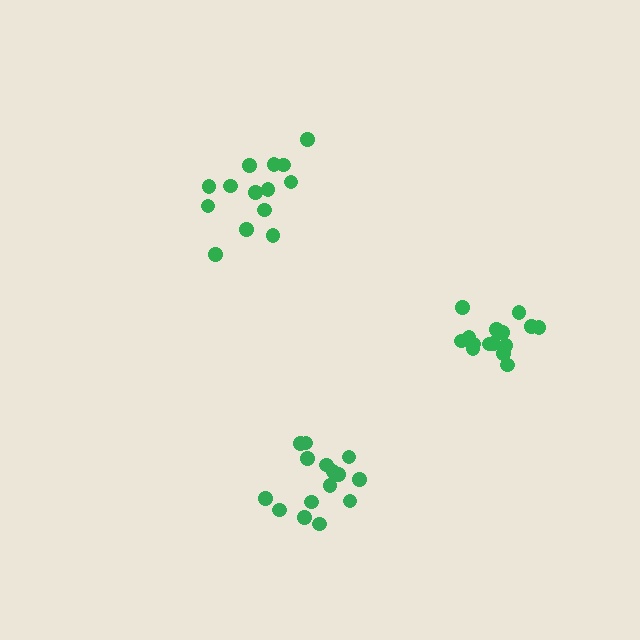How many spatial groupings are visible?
There are 3 spatial groupings.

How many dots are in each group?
Group 1: 14 dots, Group 2: 15 dots, Group 3: 15 dots (44 total).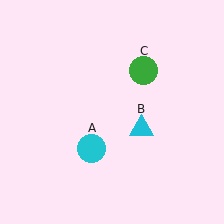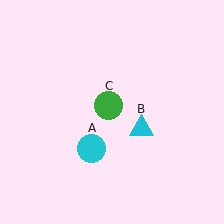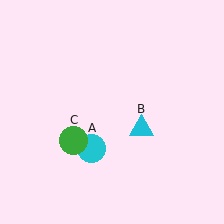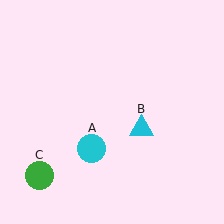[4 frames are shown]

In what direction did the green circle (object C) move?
The green circle (object C) moved down and to the left.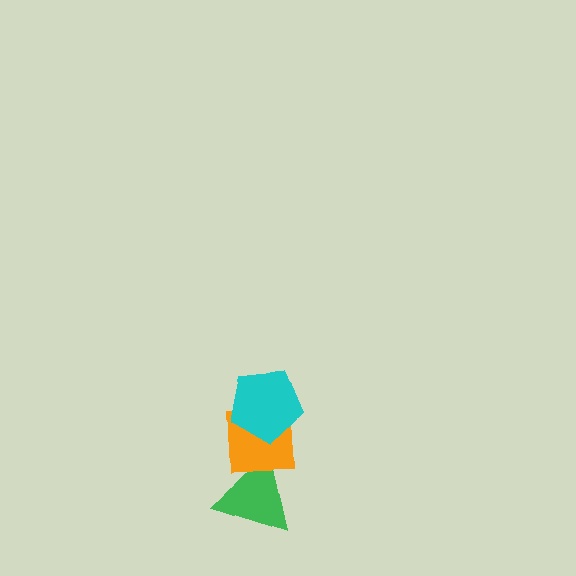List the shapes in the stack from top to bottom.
From top to bottom: the cyan pentagon, the orange square, the green triangle.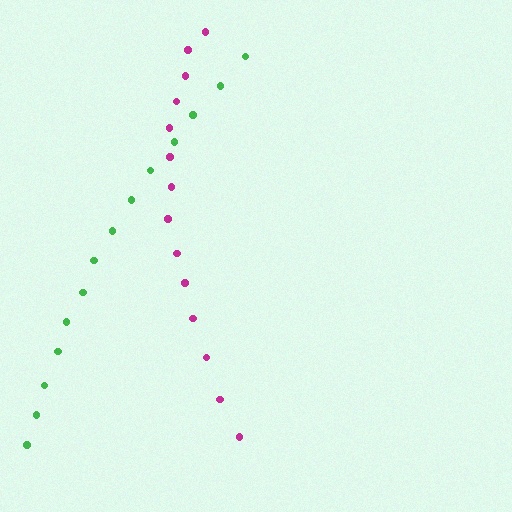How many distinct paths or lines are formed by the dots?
There are 2 distinct paths.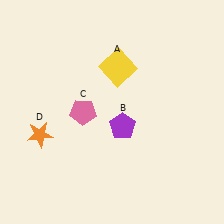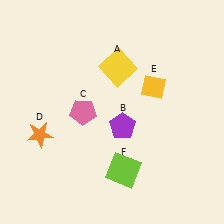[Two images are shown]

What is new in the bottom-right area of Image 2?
A lime square (F) was added in the bottom-right area of Image 2.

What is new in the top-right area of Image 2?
A yellow diamond (E) was added in the top-right area of Image 2.